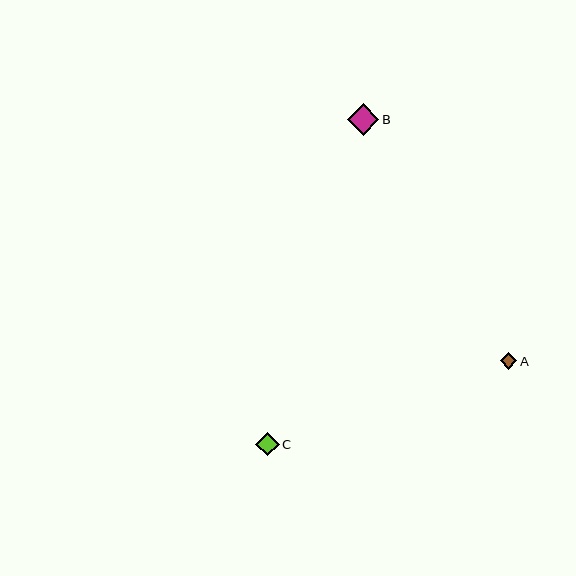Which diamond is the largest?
Diamond B is the largest with a size of approximately 32 pixels.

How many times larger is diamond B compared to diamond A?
Diamond B is approximately 1.9 times the size of diamond A.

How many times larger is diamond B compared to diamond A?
Diamond B is approximately 1.9 times the size of diamond A.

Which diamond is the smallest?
Diamond A is the smallest with a size of approximately 17 pixels.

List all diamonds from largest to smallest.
From largest to smallest: B, C, A.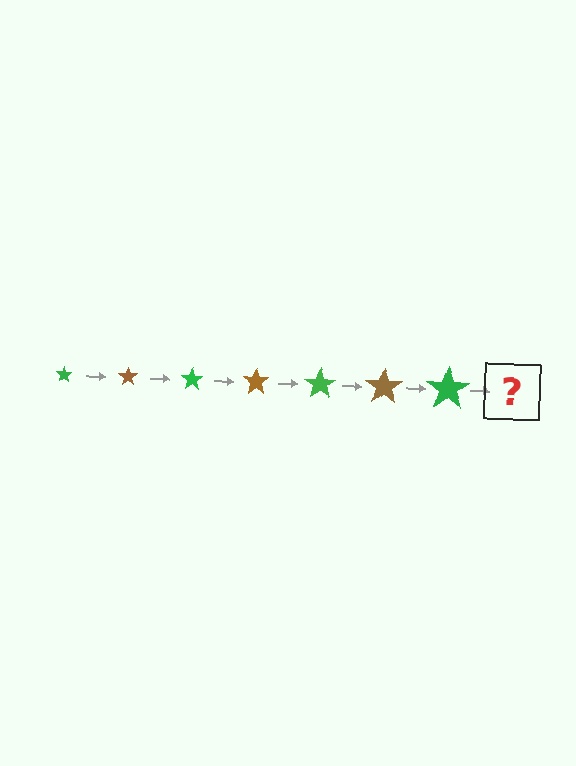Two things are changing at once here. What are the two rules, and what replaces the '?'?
The two rules are that the star grows larger each step and the color cycles through green and brown. The '?' should be a brown star, larger than the previous one.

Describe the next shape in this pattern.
It should be a brown star, larger than the previous one.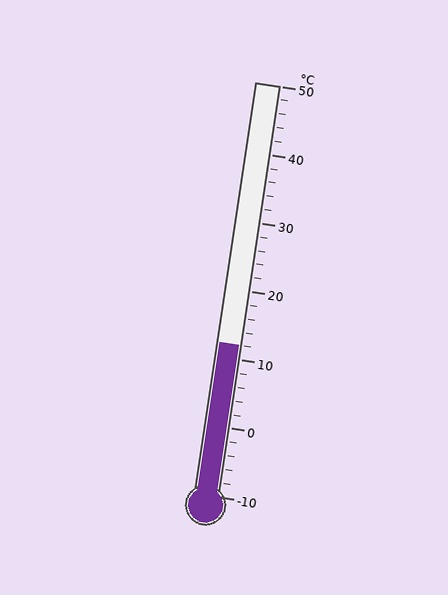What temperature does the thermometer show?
The thermometer shows approximately 12°C.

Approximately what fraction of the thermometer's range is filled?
The thermometer is filled to approximately 35% of its range.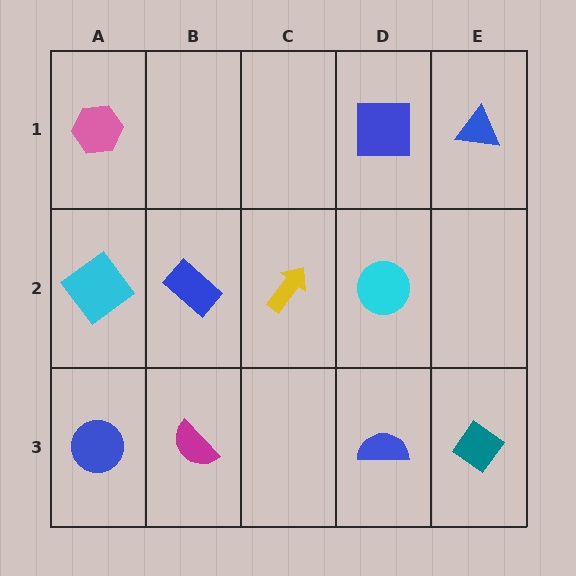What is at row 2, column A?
A cyan diamond.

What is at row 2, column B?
A blue rectangle.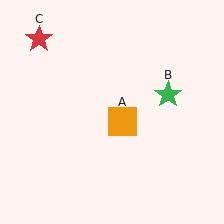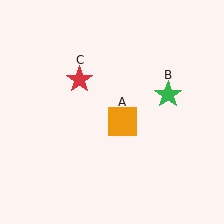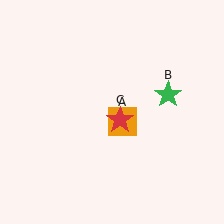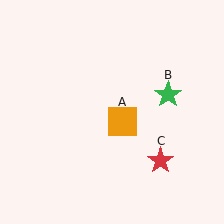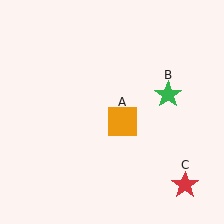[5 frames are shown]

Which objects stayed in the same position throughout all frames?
Orange square (object A) and green star (object B) remained stationary.